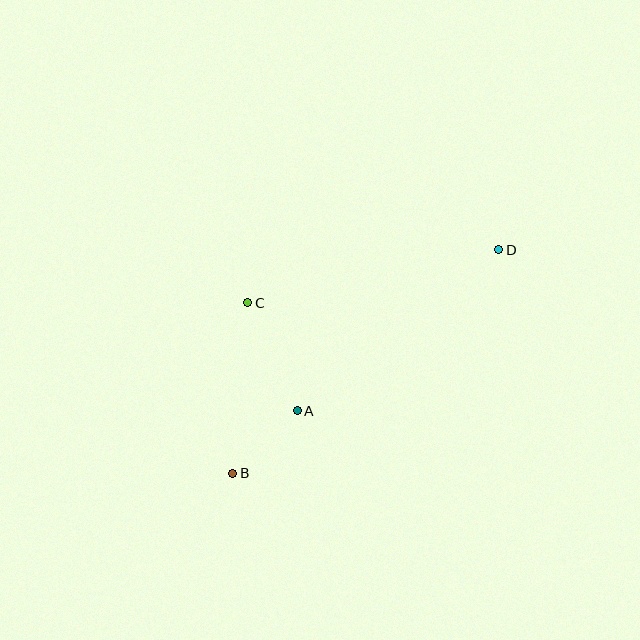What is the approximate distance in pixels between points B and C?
The distance between B and C is approximately 171 pixels.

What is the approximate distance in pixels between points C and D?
The distance between C and D is approximately 257 pixels.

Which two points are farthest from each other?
Points B and D are farthest from each other.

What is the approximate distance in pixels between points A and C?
The distance between A and C is approximately 119 pixels.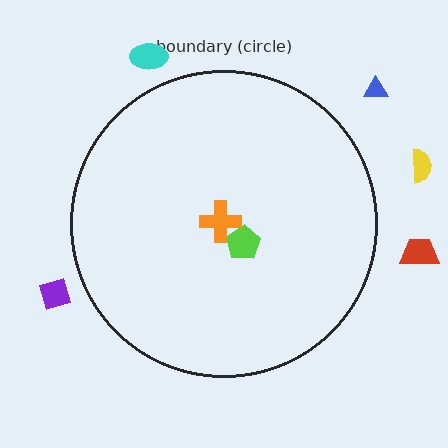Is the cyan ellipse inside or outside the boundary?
Outside.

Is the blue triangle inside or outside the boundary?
Outside.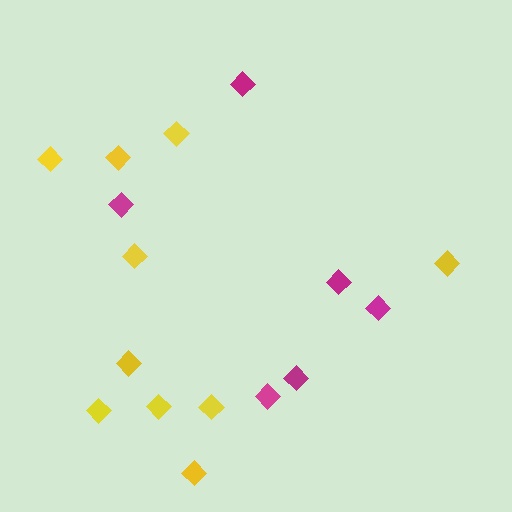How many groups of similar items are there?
There are 2 groups: one group of yellow diamonds (10) and one group of magenta diamonds (6).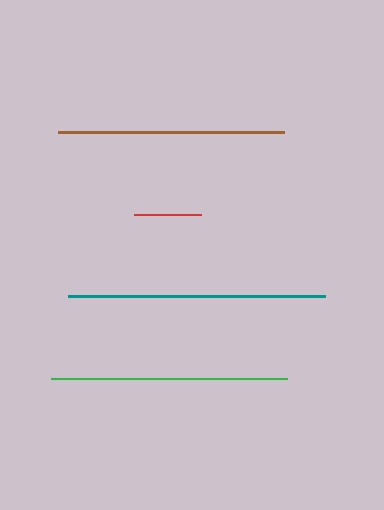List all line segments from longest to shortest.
From longest to shortest: teal, green, brown, red.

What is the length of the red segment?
The red segment is approximately 67 pixels long.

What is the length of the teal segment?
The teal segment is approximately 257 pixels long.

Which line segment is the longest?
The teal line is the longest at approximately 257 pixels.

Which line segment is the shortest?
The red line is the shortest at approximately 67 pixels.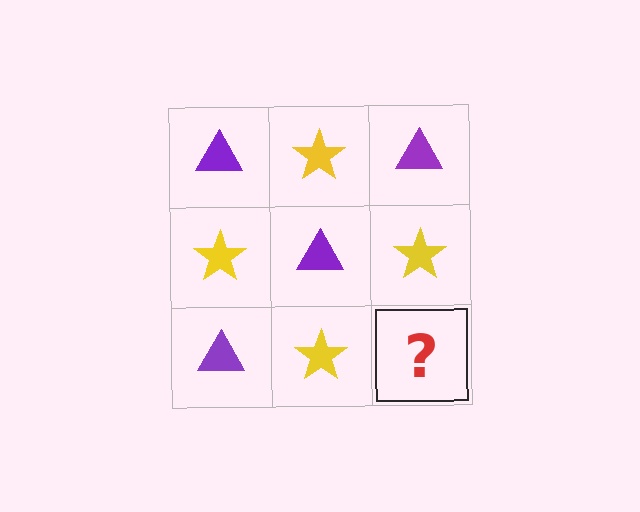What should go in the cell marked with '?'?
The missing cell should contain a purple triangle.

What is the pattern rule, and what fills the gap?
The rule is that it alternates purple triangle and yellow star in a checkerboard pattern. The gap should be filled with a purple triangle.